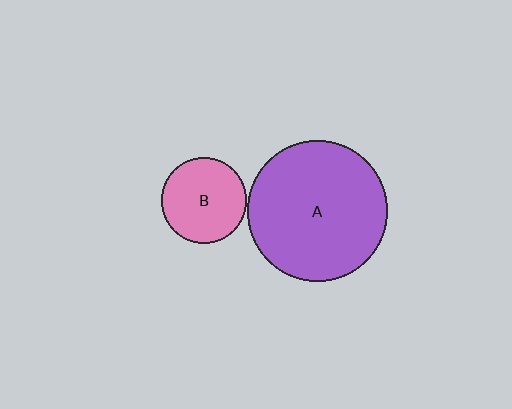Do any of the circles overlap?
No, none of the circles overlap.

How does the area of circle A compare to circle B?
Approximately 2.7 times.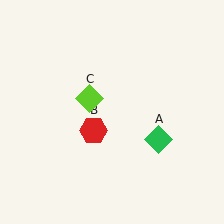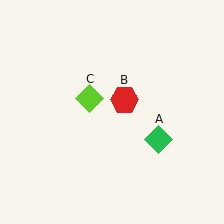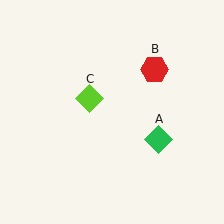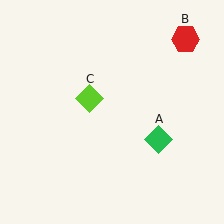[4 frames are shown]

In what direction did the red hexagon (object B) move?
The red hexagon (object B) moved up and to the right.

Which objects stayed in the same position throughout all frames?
Green diamond (object A) and lime diamond (object C) remained stationary.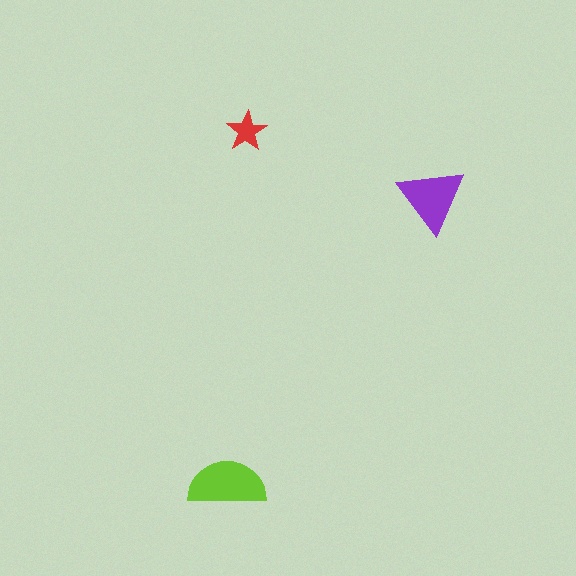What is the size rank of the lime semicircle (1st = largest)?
1st.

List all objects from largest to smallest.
The lime semicircle, the purple triangle, the red star.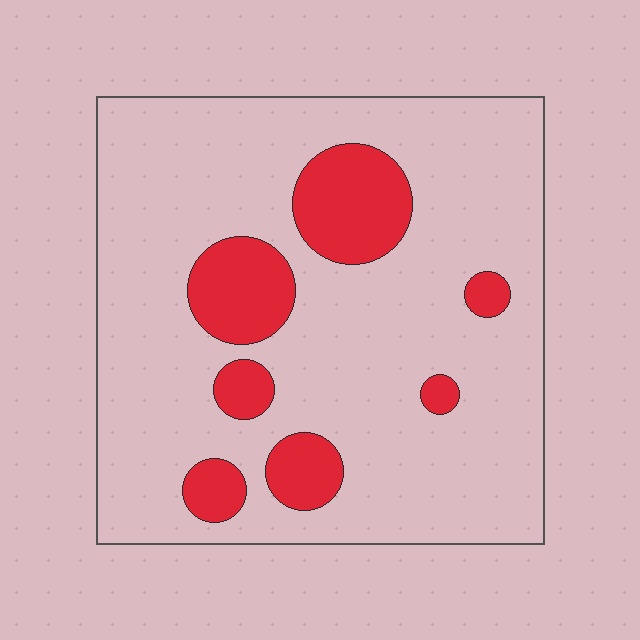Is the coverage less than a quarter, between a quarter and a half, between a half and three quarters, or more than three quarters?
Less than a quarter.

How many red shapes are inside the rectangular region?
7.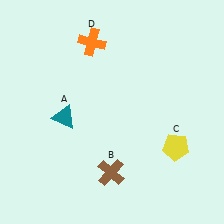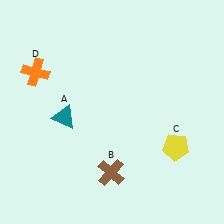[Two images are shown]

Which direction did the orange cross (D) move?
The orange cross (D) moved left.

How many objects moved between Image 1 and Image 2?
1 object moved between the two images.